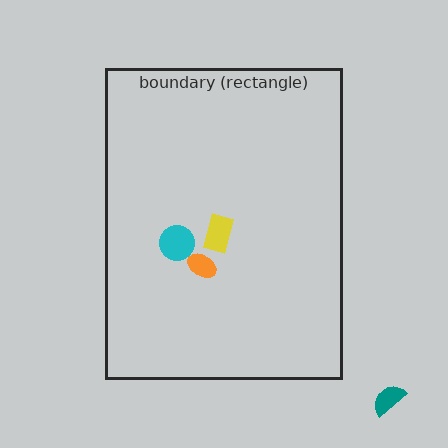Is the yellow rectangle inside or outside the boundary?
Inside.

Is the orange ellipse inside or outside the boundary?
Inside.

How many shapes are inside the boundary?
3 inside, 1 outside.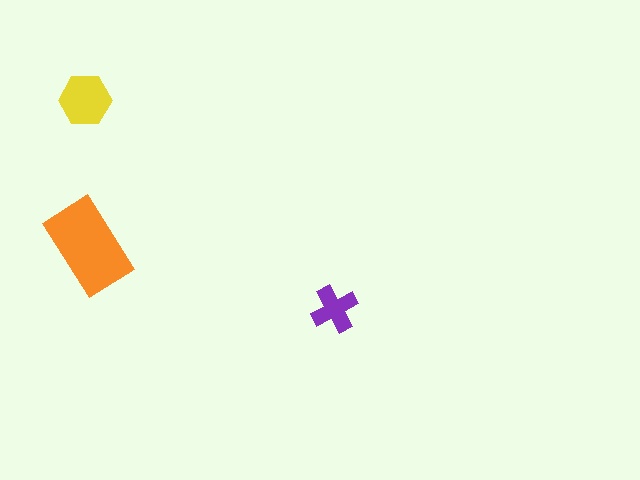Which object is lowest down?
The purple cross is bottommost.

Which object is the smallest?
The purple cross.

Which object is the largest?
The orange rectangle.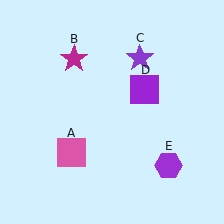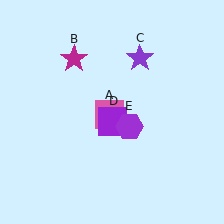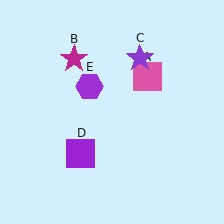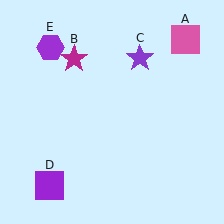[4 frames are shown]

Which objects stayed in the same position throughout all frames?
Magenta star (object B) and purple star (object C) remained stationary.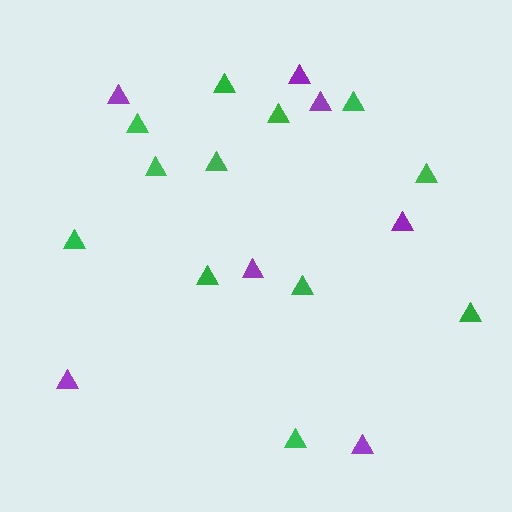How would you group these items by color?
There are 2 groups: one group of purple triangles (7) and one group of green triangles (12).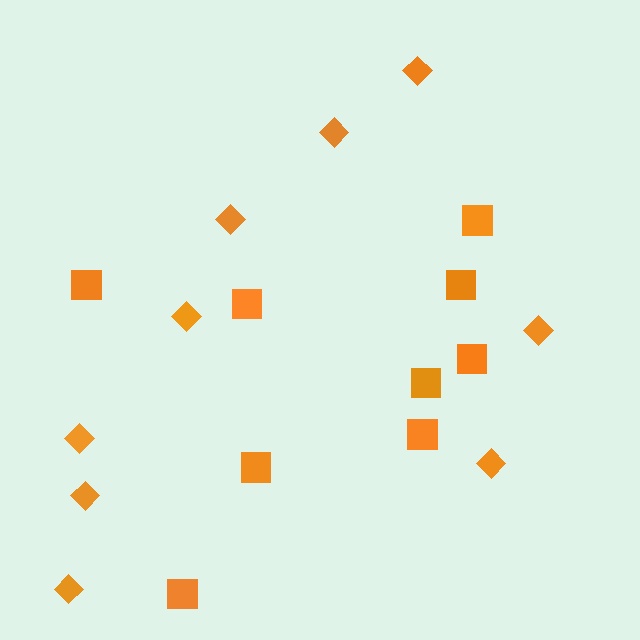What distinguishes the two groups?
There are 2 groups: one group of diamonds (9) and one group of squares (9).